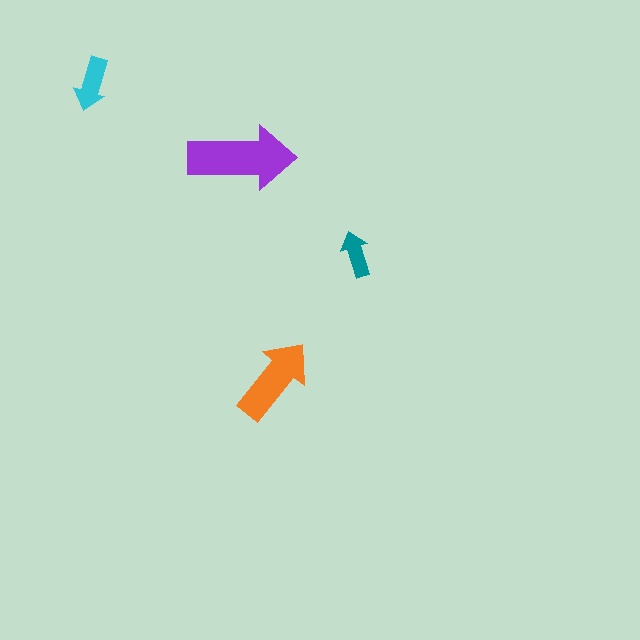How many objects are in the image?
There are 4 objects in the image.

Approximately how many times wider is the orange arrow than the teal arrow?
About 2 times wider.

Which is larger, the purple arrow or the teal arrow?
The purple one.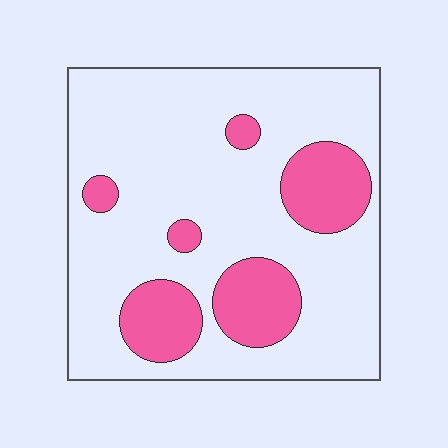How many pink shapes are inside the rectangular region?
6.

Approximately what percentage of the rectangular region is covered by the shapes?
Approximately 20%.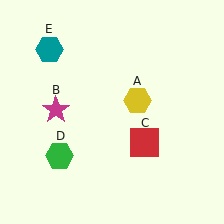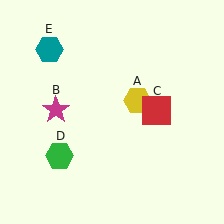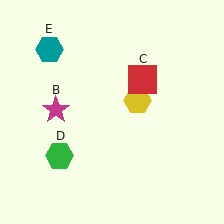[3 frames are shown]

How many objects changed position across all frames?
1 object changed position: red square (object C).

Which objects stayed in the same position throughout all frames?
Yellow hexagon (object A) and magenta star (object B) and green hexagon (object D) and teal hexagon (object E) remained stationary.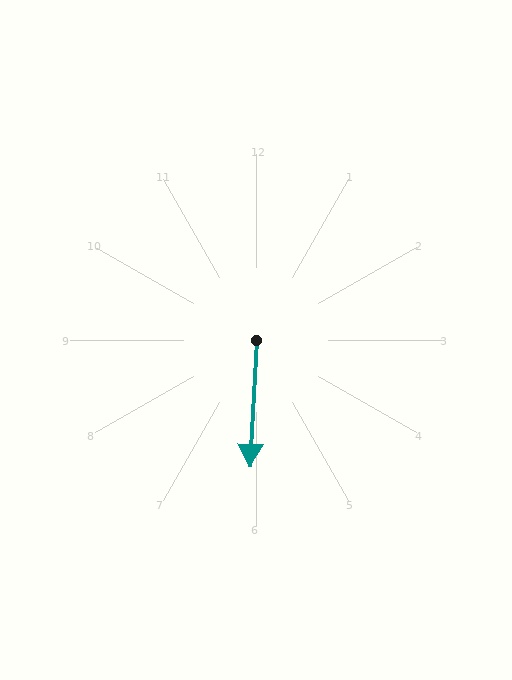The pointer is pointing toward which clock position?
Roughly 6 o'clock.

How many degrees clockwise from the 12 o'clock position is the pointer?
Approximately 183 degrees.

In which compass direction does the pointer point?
South.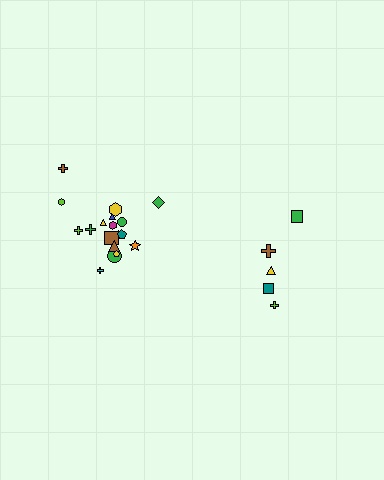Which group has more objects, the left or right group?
The left group.